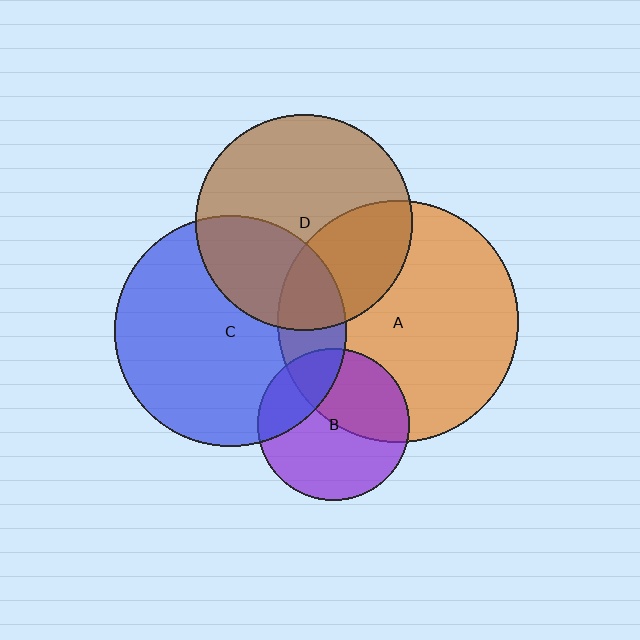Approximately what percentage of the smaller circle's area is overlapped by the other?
Approximately 30%.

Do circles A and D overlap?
Yes.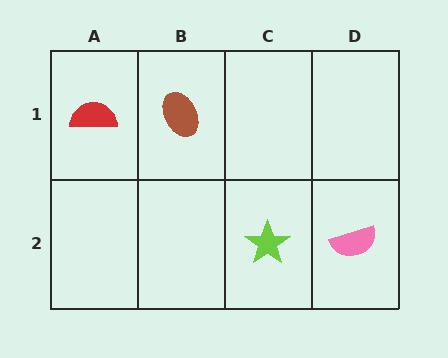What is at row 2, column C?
A lime star.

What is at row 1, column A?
A red semicircle.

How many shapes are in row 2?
2 shapes.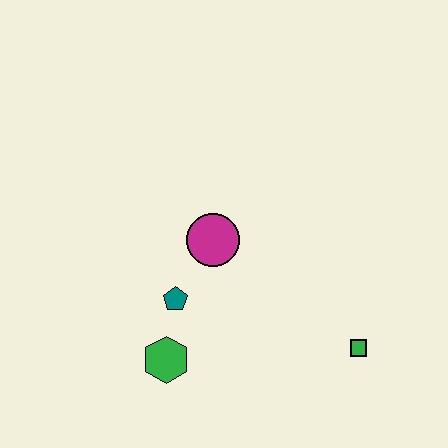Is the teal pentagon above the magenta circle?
No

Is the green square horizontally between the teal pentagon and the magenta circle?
No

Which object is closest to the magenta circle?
The teal pentagon is closest to the magenta circle.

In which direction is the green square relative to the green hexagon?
The green square is to the right of the green hexagon.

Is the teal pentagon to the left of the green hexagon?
No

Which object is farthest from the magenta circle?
The green square is farthest from the magenta circle.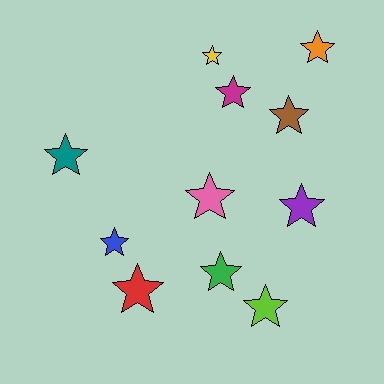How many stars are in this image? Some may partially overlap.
There are 11 stars.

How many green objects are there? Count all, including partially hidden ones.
There is 1 green object.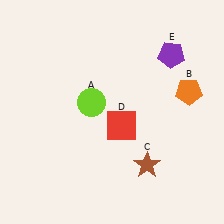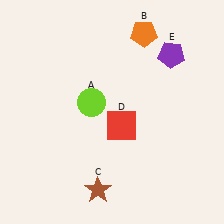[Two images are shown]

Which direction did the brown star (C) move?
The brown star (C) moved left.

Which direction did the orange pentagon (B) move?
The orange pentagon (B) moved up.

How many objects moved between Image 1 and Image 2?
2 objects moved between the two images.